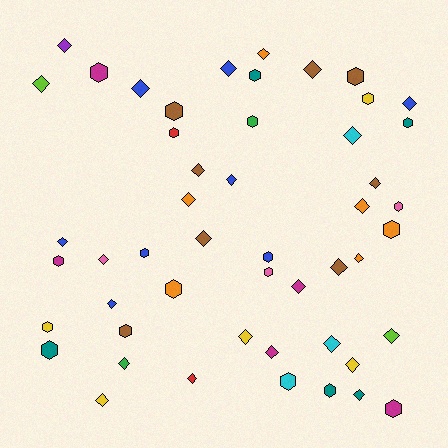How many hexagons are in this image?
There are 21 hexagons.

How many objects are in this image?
There are 50 objects.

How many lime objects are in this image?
There are 2 lime objects.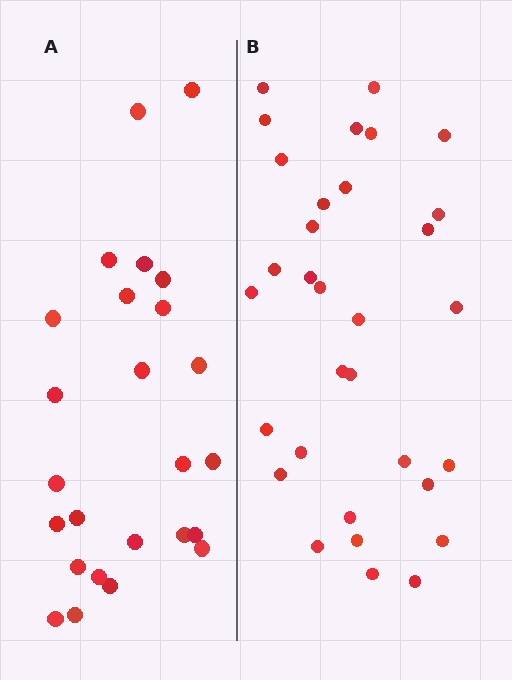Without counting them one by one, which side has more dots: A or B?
Region B (the right region) has more dots.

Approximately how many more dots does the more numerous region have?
Region B has roughly 8 or so more dots than region A.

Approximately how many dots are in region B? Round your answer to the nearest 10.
About 30 dots. (The exact count is 32, which rounds to 30.)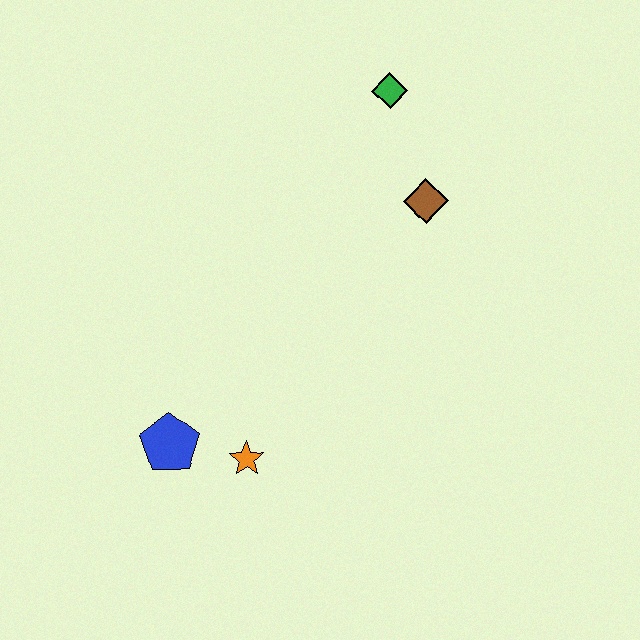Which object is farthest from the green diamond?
The blue pentagon is farthest from the green diamond.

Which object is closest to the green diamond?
The brown diamond is closest to the green diamond.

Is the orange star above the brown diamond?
No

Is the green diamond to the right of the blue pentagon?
Yes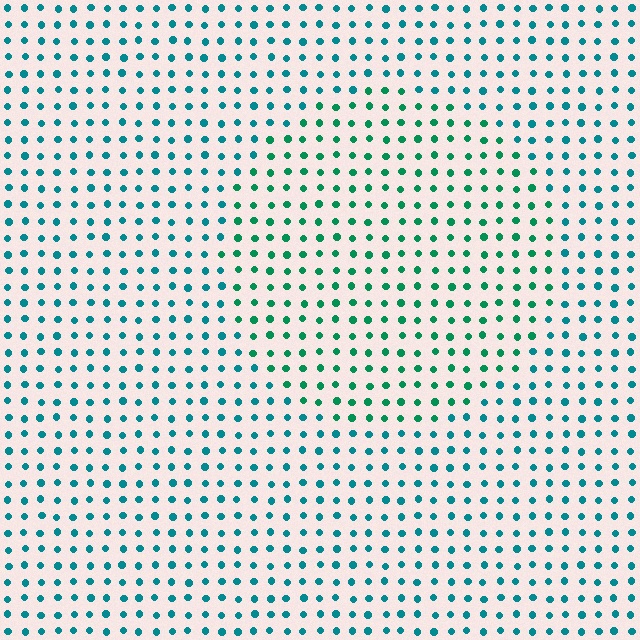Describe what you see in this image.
The image is filled with small teal elements in a uniform arrangement. A circle-shaped region is visible where the elements are tinted to a slightly different hue, forming a subtle color boundary.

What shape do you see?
I see a circle.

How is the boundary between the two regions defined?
The boundary is defined purely by a slight shift in hue (about 28 degrees). Spacing, size, and orientation are identical on both sides.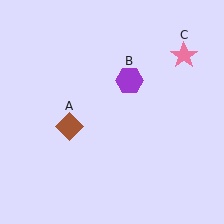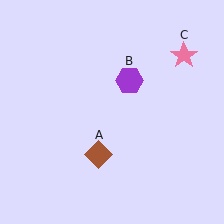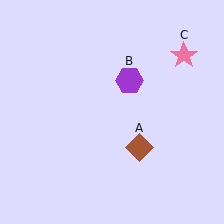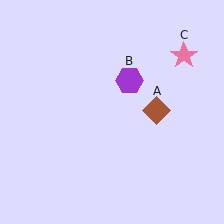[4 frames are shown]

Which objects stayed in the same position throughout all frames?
Purple hexagon (object B) and pink star (object C) remained stationary.